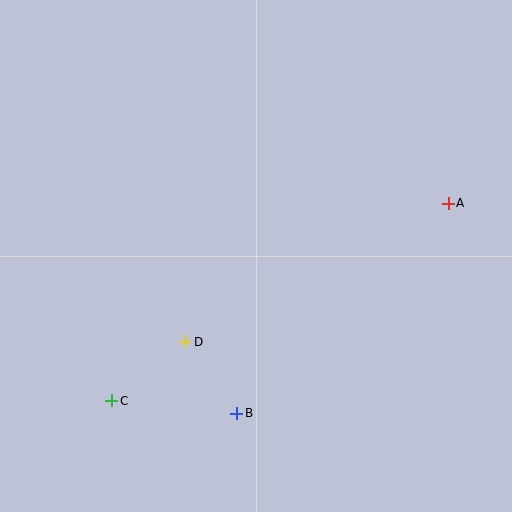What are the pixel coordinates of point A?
Point A is at (448, 203).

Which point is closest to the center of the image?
Point D at (186, 342) is closest to the center.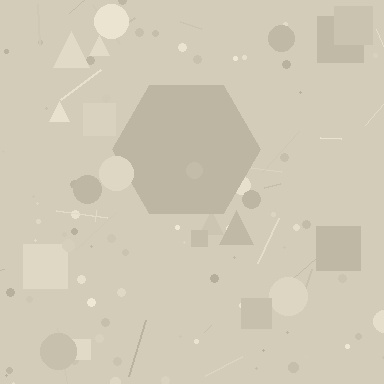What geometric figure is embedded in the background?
A hexagon is embedded in the background.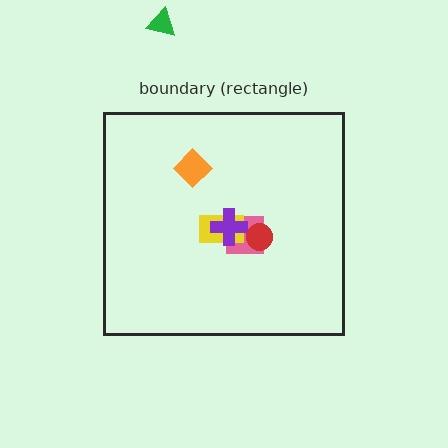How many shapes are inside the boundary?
5 inside, 1 outside.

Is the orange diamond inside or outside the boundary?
Inside.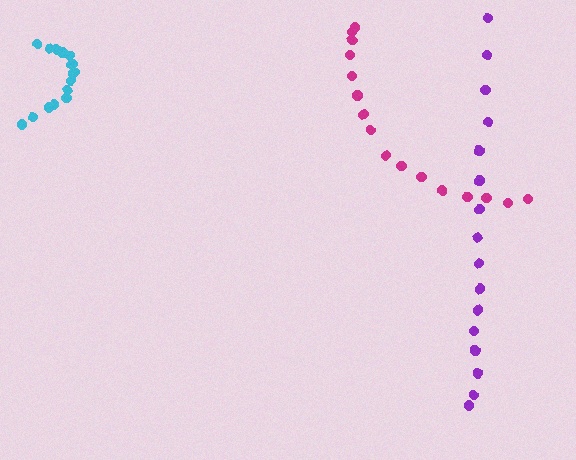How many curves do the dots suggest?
There are 3 distinct paths.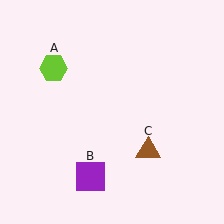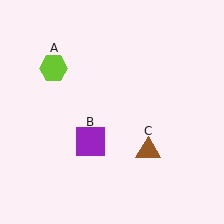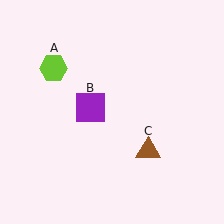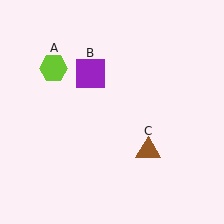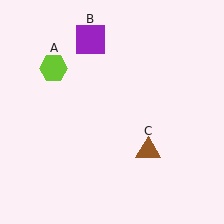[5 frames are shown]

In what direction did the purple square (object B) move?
The purple square (object B) moved up.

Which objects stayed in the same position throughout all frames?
Lime hexagon (object A) and brown triangle (object C) remained stationary.